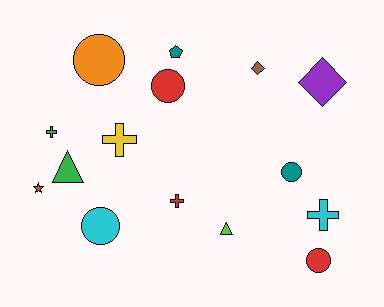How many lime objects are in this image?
There is 1 lime object.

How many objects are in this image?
There are 15 objects.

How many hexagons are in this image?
There are no hexagons.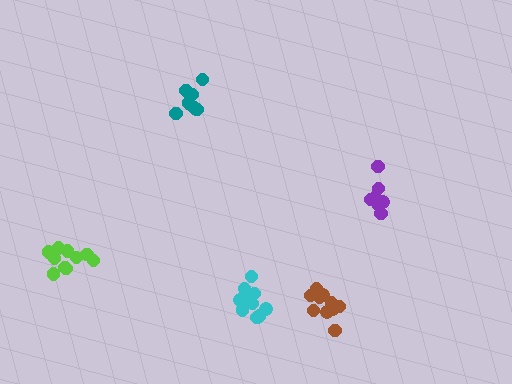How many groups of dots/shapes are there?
There are 5 groups.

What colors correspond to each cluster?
The clusters are colored: teal, brown, lime, cyan, purple.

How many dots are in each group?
Group 1: 8 dots, Group 2: 11 dots, Group 3: 10 dots, Group 4: 12 dots, Group 5: 8 dots (49 total).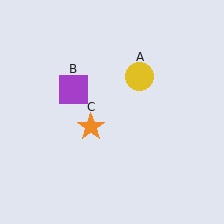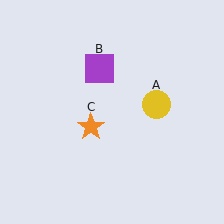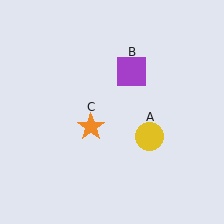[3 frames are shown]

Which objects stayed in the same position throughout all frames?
Orange star (object C) remained stationary.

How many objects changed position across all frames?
2 objects changed position: yellow circle (object A), purple square (object B).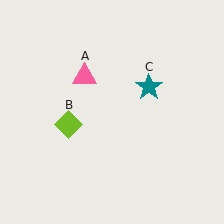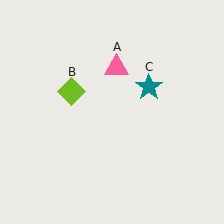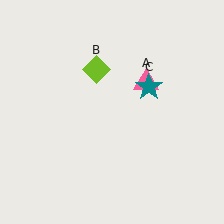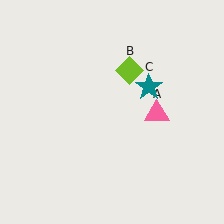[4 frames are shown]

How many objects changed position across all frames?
2 objects changed position: pink triangle (object A), lime diamond (object B).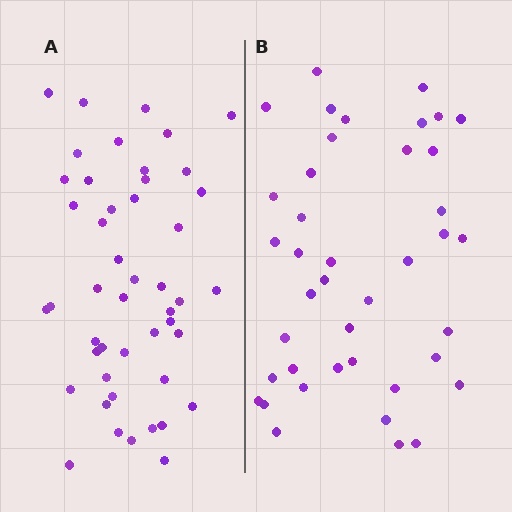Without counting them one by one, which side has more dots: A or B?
Region A (the left region) has more dots.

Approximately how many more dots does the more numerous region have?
Region A has about 6 more dots than region B.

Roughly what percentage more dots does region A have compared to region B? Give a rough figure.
About 15% more.